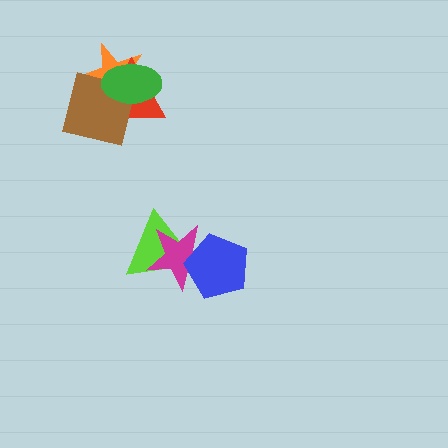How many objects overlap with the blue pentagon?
2 objects overlap with the blue pentagon.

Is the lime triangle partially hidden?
Yes, it is partially covered by another shape.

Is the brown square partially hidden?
Yes, it is partially covered by another shape.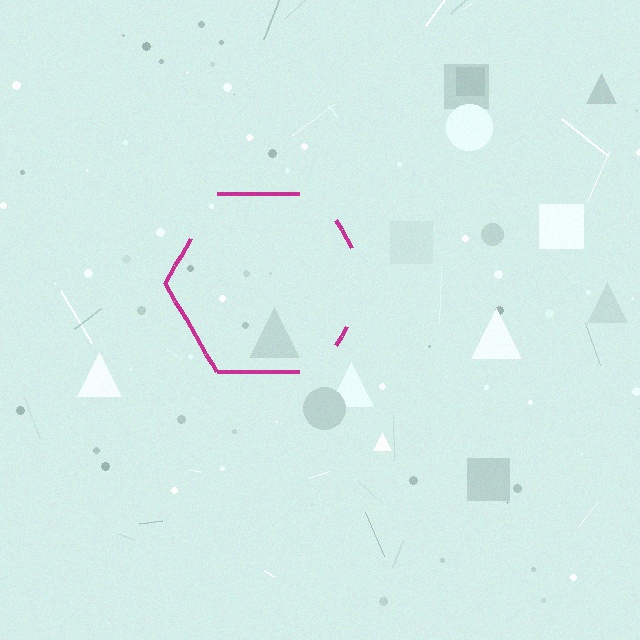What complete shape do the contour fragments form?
The contour fragments form a hexagon.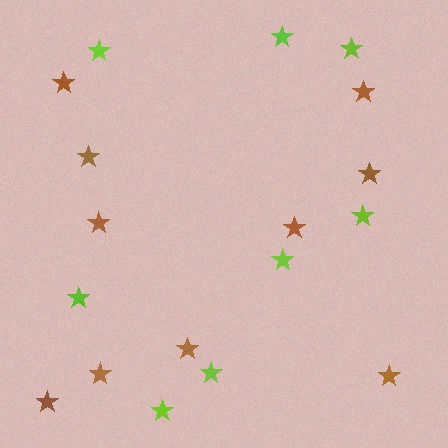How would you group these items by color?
There are 2 groups: one group of lime stars (8) and one group of brown stars (10).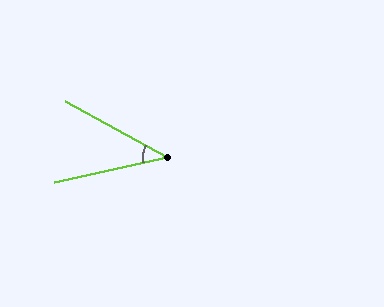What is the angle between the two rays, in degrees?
Approximately 41 degrees.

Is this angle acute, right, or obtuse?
It is acute.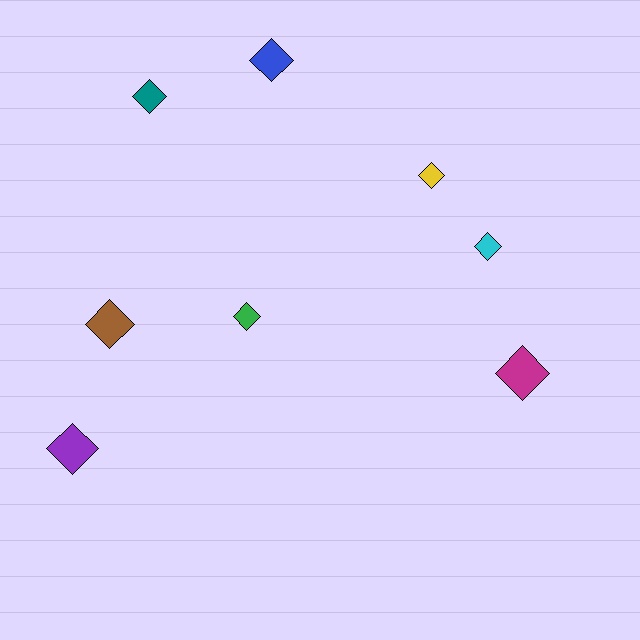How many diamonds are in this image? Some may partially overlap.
There are 8 diamonds.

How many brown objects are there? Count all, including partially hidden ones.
There is 1 brown object.